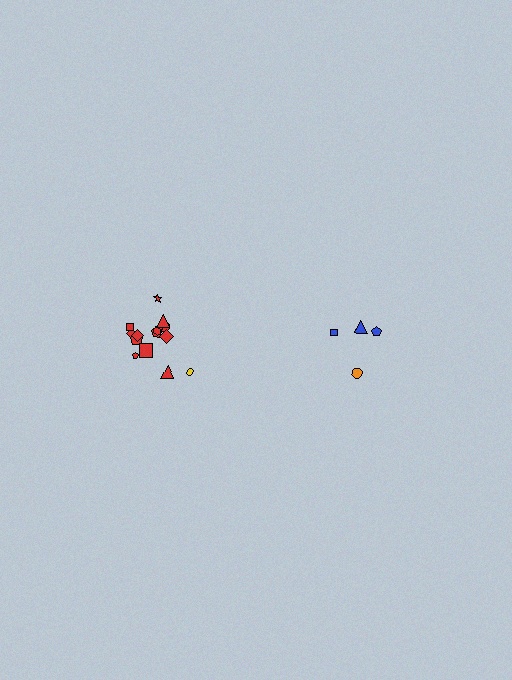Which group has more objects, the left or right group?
The left group.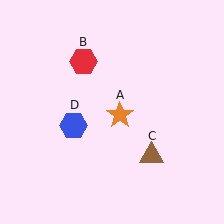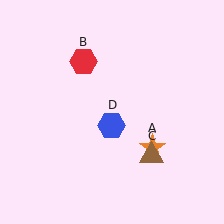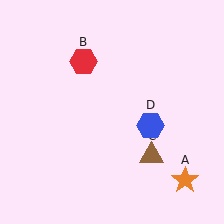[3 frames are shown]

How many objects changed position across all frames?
2 objects changed position: orange star (object A), blue hexagon (object D).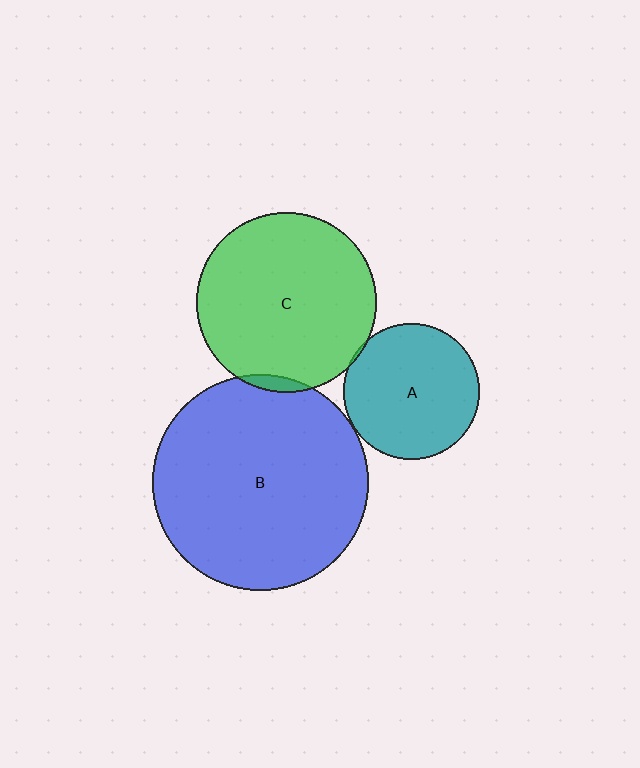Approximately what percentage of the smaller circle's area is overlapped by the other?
Approximately 5%.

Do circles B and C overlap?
Yes.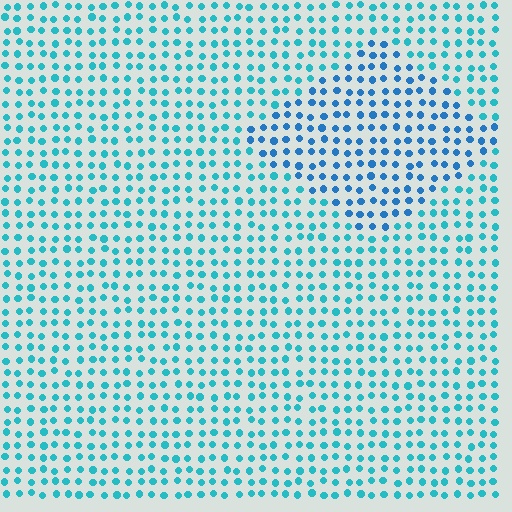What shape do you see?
I see a diamond.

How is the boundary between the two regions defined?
The boundary is defined purely by a slight shift in hue (about 26 degrees). Spacing, size, and orientation are identical on both sides.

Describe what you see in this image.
The image is filled with small cyan elements in a uniform arrangement. A diamond-shaped region is visible where the elements are tinted to a slightly different hue, forming a subtle color boundary.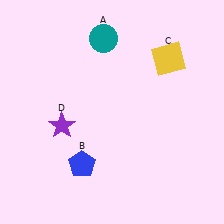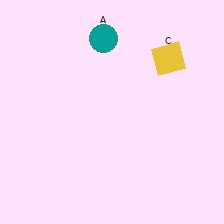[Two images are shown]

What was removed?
The blue pentagon (B), the purple star (D) were removed in Image 2.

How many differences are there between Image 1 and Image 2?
There are 2 differences between the two images.